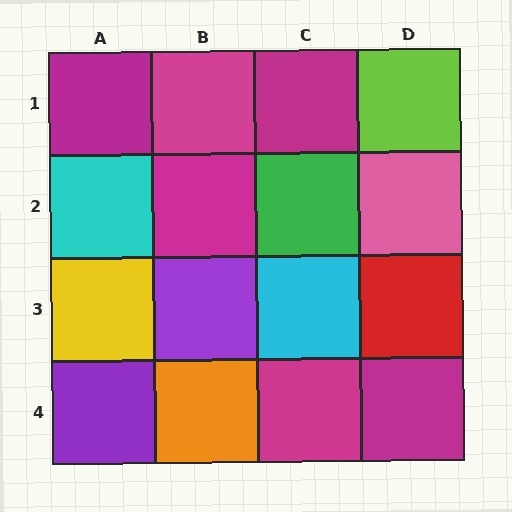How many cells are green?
1 cell is green.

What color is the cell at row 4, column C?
Magenta.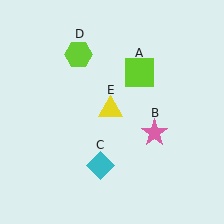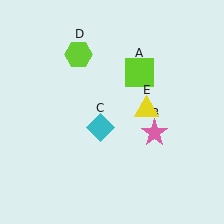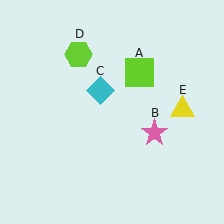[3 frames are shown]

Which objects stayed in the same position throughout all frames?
Lime square (object A) and pink star (object B) and lime hexagon (object D) remained stationary.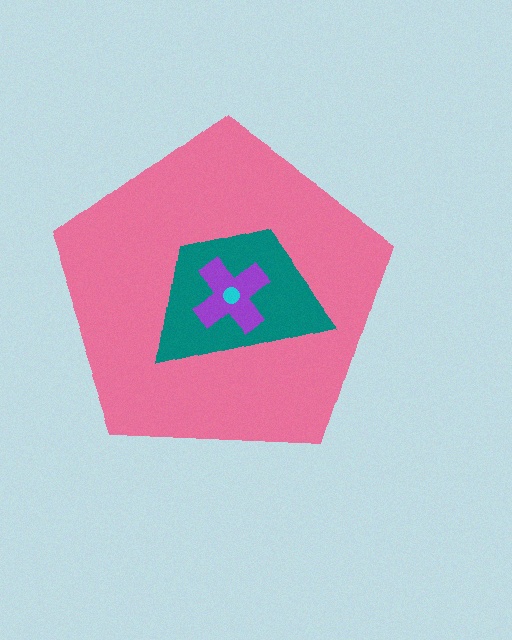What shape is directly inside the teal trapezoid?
The purple cross.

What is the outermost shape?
The pink pentagon.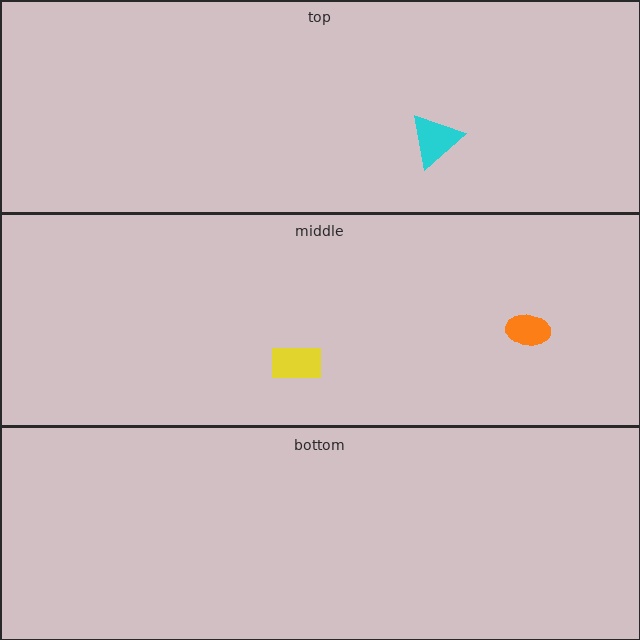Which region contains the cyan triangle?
The top region.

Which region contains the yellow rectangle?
The middle region.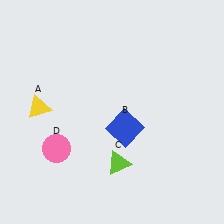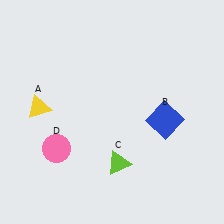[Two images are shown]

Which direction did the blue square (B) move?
The blue square (B) moved right.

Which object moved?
The blue square (B) moved right.